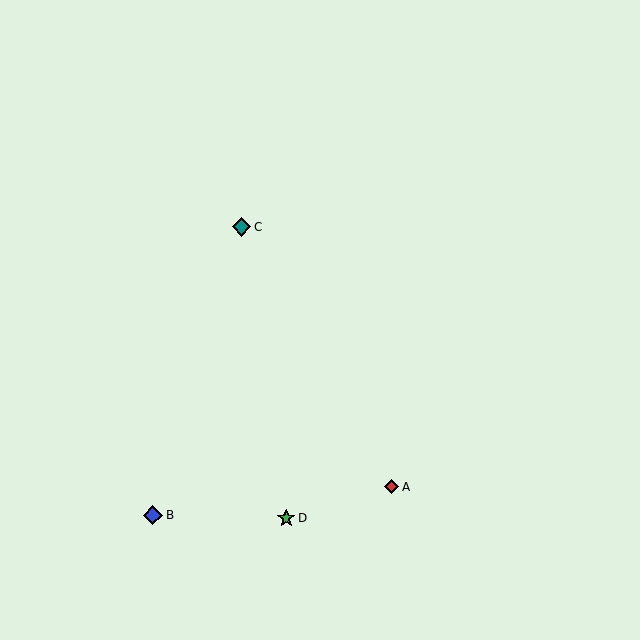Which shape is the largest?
The blue diamond (labeled B) is the largest.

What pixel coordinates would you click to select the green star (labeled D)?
Click at (286, 518) to select the green star D.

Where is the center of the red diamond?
The center of the red diamond is at (392, 487).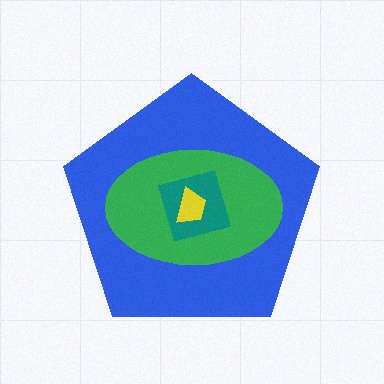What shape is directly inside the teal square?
The yellow trapezoid.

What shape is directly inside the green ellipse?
The teal square.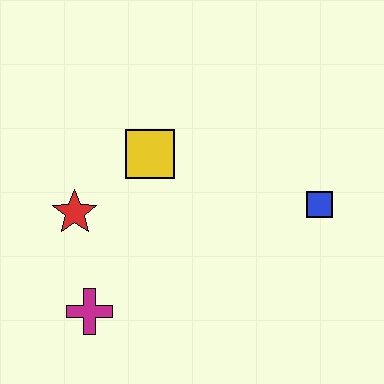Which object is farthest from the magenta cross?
The blue square is farthest from the magenta cross.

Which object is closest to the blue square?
The yellow square is closest to the blue square.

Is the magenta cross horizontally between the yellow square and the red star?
Yes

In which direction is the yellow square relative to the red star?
The yellow square is to the right of the red star.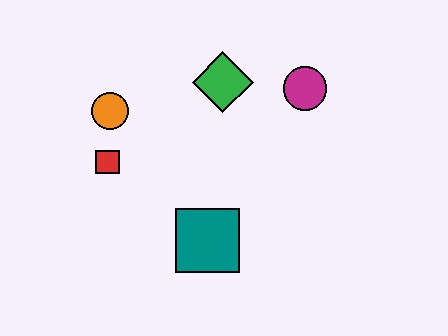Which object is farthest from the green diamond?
The teal square is farthest from the green diamond.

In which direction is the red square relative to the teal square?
The red square is to the left of the teal square.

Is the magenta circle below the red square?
No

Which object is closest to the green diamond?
The magenta circle is closest to the green diamond.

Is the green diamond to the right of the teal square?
Yes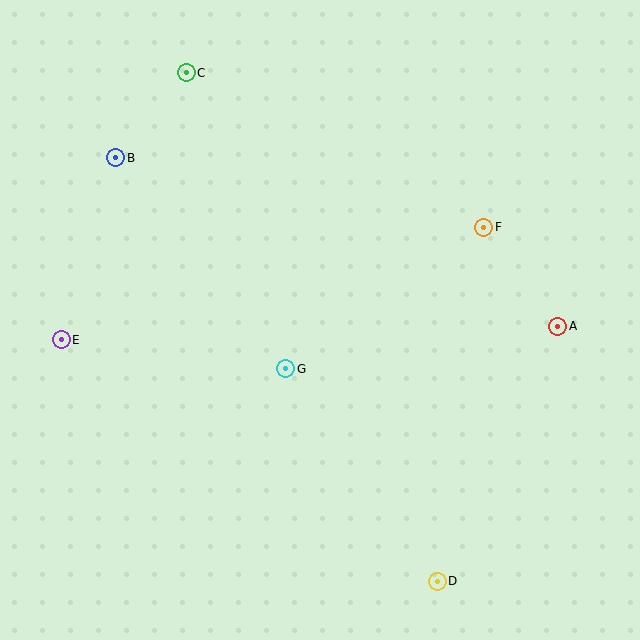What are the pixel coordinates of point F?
Point F is at (484, 227).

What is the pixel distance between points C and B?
The distance between C and B is 111 pixels.